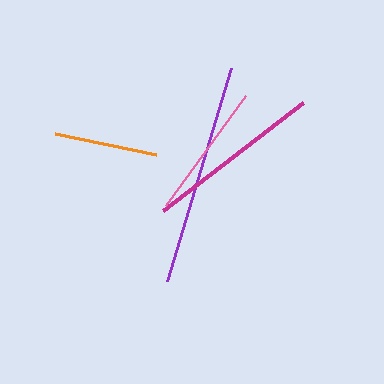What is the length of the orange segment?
The orange segment is approximately 104 pixels long.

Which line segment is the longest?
The purple line is the longest at approximately 222 pixels.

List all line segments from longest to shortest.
From longest to shortest: purple, magenta, pink, orange.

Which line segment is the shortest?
The orange line is the shortest at approximately 104 pixels.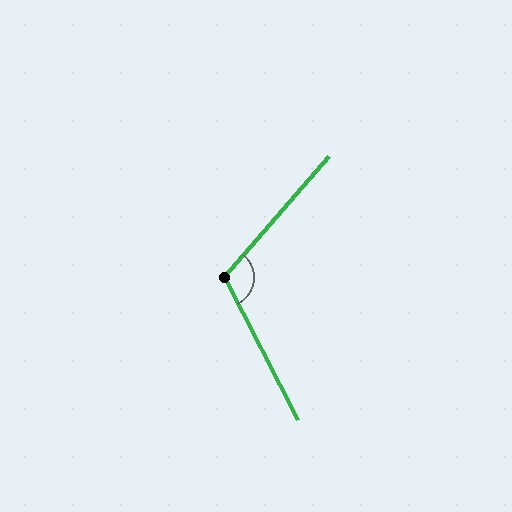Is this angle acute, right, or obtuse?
It is obtuse.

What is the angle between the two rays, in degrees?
Approximately 112 degrees.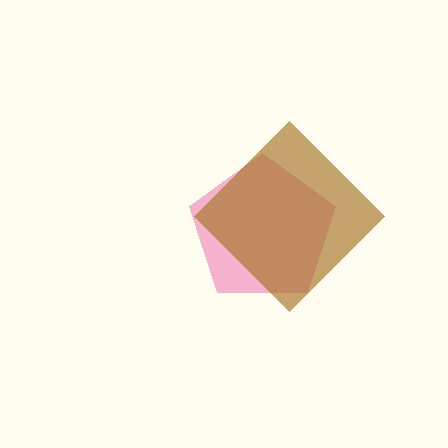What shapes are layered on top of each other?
The layered shapes are: a pink pentagon, a brown diamond.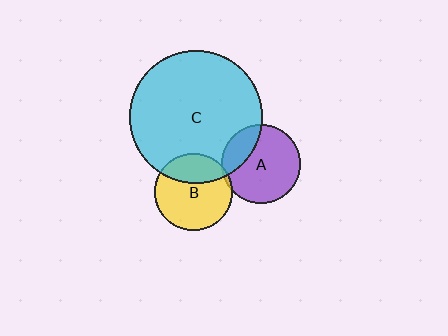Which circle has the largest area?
Circle C (cyan).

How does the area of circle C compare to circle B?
Approximately 3.0 times.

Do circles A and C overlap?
Yes.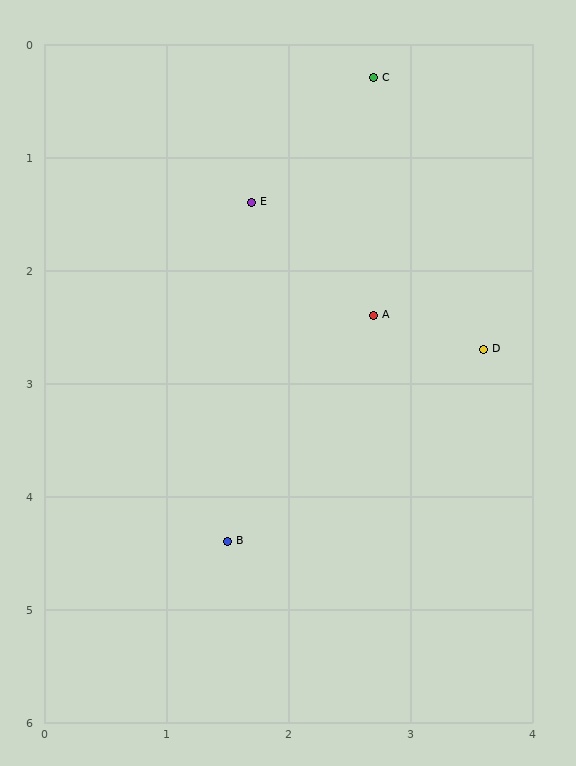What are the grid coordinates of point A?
Point A is at approximately (2.7, 2.4).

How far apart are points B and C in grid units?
Points B and C are about 4.3 grid units apart.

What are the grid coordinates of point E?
Point E is at approximately (1.7, 1.4).